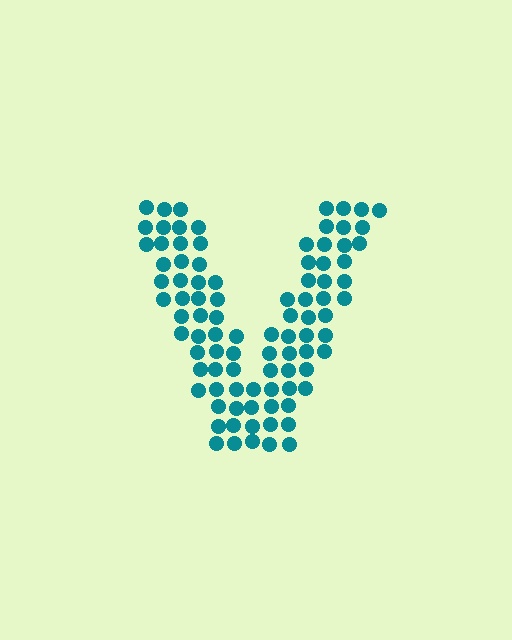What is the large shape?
The large shape is the letter V.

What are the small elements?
The small elements are circles.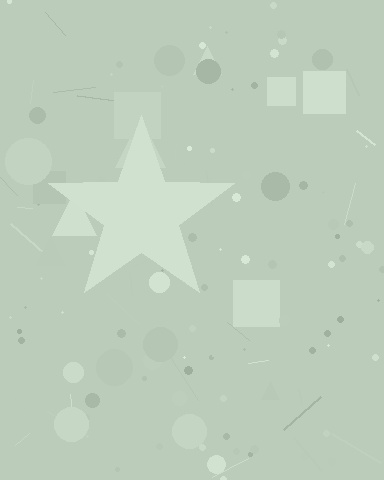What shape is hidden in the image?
A star is hidden in the image.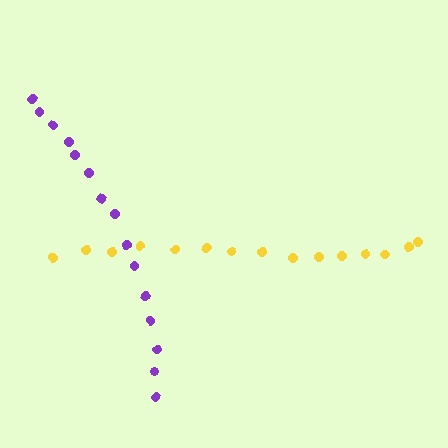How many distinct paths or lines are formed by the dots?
There are 2 distinct paths.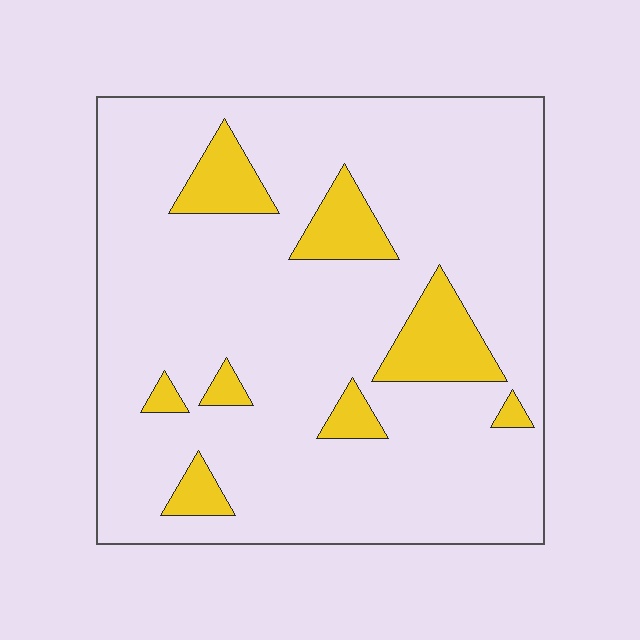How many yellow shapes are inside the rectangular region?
8.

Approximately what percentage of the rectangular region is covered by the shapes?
Approximately 15%.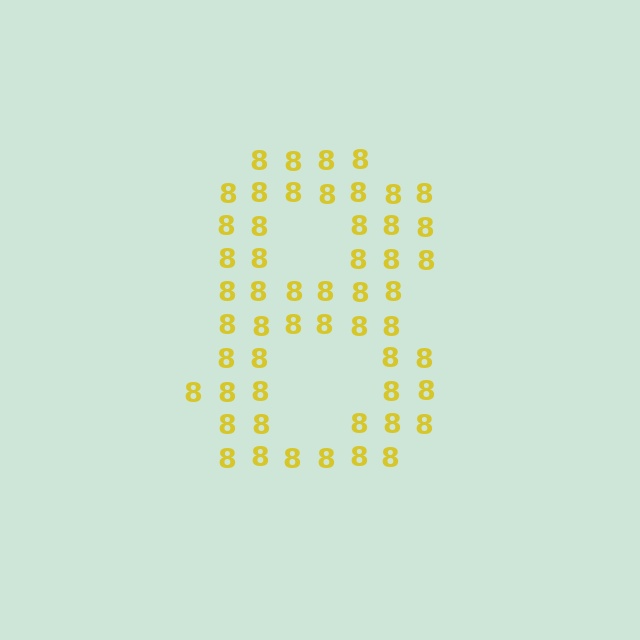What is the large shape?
The large shape is the digit 8.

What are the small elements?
The small elements are digit 8's.